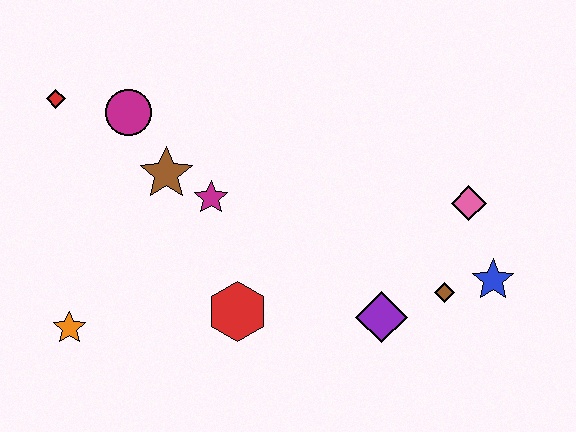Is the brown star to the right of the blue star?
No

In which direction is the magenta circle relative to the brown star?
The magenta circle is above the brown star.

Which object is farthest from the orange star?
The blue star is farthest from the orange star.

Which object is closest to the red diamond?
The magenta circle is closest to the red diamond.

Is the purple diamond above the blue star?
No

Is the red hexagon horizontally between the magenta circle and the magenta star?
No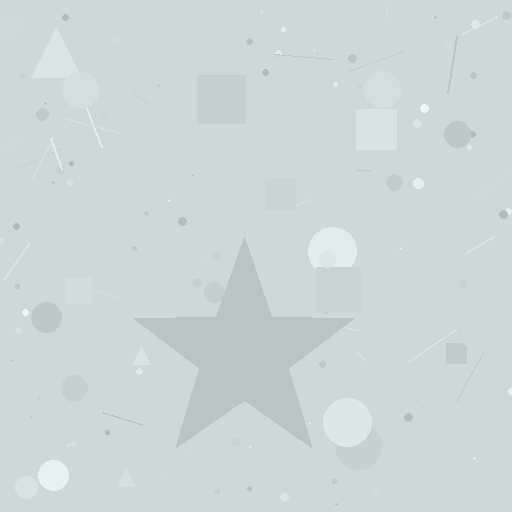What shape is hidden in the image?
A star is hidden in the image.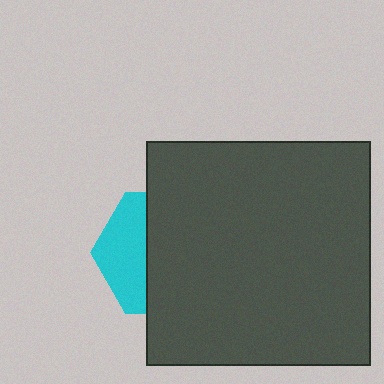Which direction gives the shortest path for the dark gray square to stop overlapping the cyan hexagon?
Moving right gives the shortest separation.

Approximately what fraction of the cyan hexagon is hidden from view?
Roughly 64% of the cyan hexagon is hidden behind the dark gray square.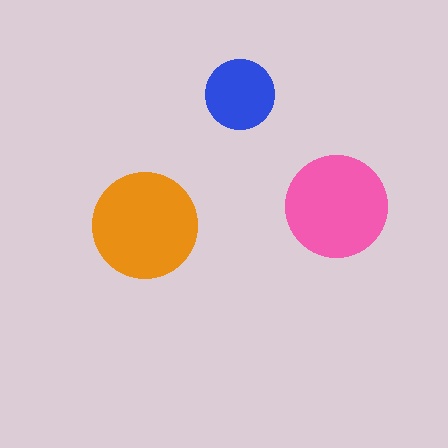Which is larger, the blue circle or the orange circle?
The orange one.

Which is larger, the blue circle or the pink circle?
The pink one.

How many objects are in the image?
There are 3 objects in the image.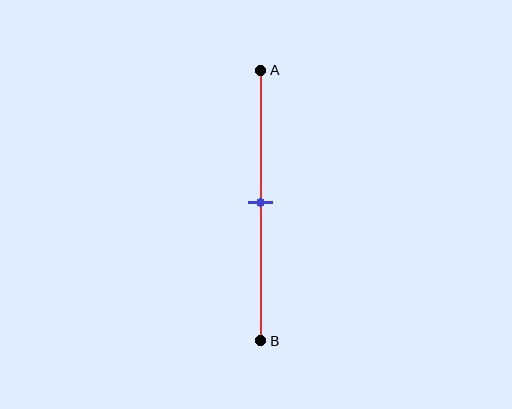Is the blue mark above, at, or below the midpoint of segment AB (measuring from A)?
The blue mark is approximately at the midpoint of segment AB.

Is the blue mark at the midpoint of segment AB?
Yes, the mark is approximately at the midpoint.